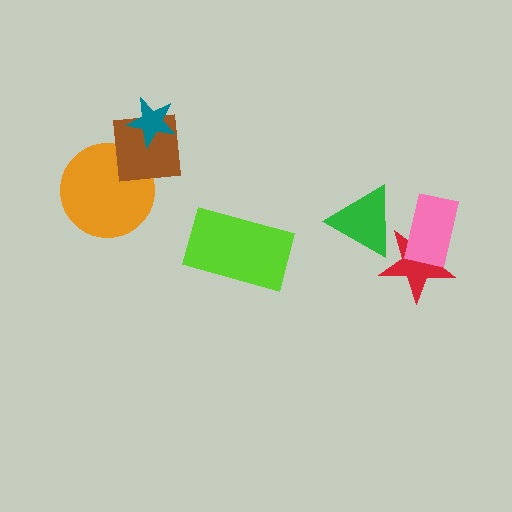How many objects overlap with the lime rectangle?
0 objects overlap with the lime rectangle.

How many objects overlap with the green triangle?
1 object overlaps with the green triangle.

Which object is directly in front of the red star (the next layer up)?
The pink rectangle is directly in front of the red star.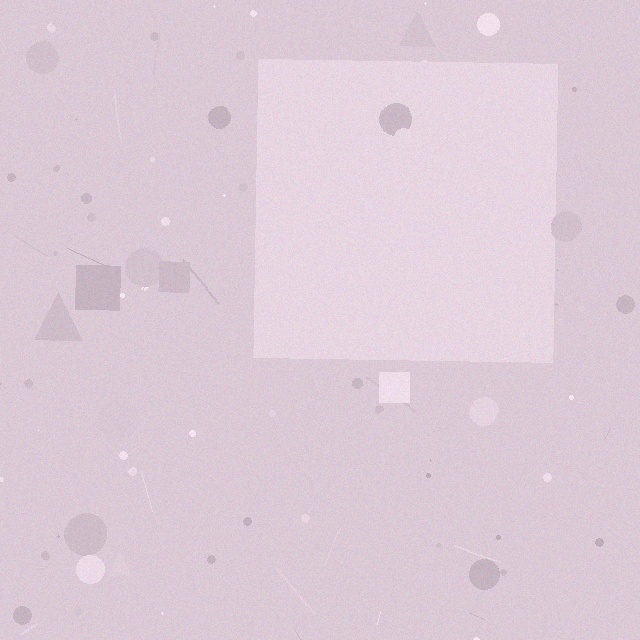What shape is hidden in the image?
A square is hidden in the image.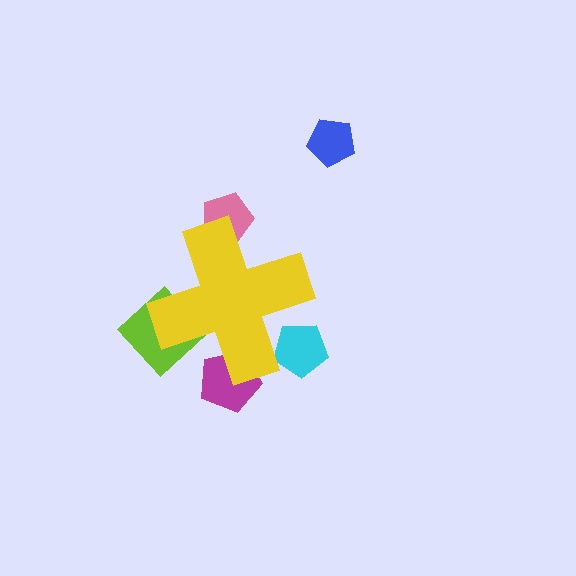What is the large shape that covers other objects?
A yellow cross.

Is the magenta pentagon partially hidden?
Yes, the magenta pentagon is partially hidden behind the yellow cross.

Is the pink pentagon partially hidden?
Yes, the pink pentagon is partially hidden behind the yellow cross.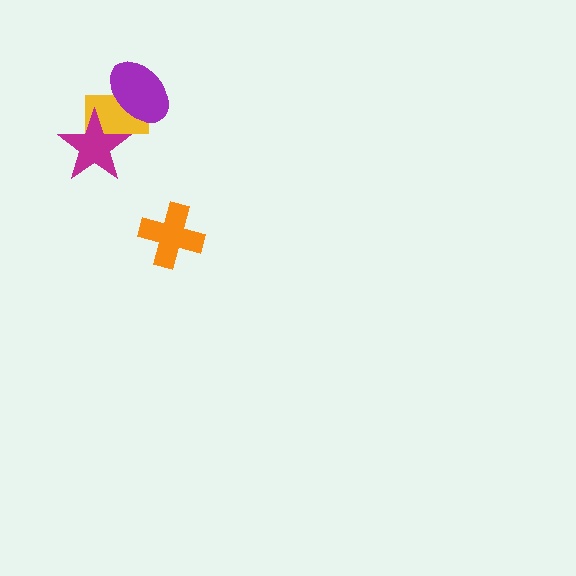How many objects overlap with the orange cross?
0 objects overlap with the orange cross.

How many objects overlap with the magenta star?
1 object overlaps with the magenta star.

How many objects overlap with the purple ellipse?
1 object overlaps with the purple ellipse.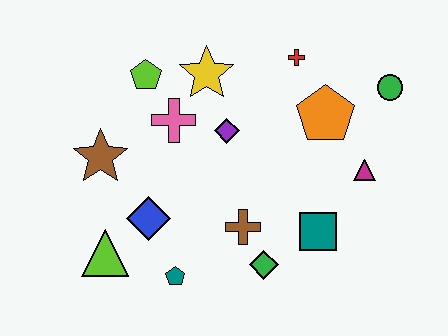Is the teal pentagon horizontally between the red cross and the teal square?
No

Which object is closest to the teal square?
The green diamond is closest to the teal square.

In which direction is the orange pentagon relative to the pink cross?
The orange pentagon is to the right of the pink cross.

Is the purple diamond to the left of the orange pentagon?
Yes